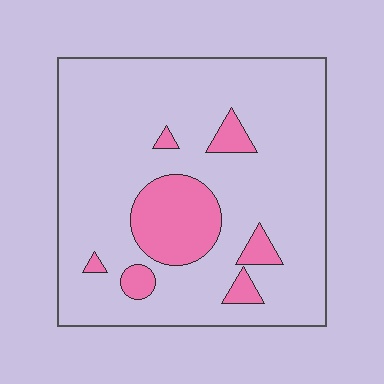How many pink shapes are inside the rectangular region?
7.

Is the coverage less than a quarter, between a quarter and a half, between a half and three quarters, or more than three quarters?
Less than a quarter.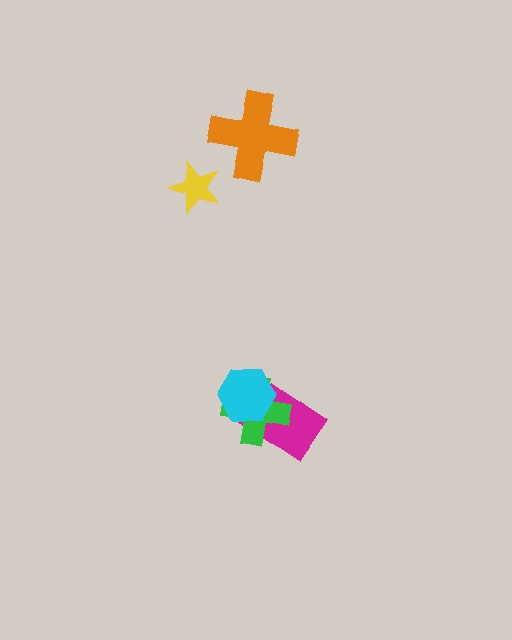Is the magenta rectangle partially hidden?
Yes, it is partially covered by another shape.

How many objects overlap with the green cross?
2 objects overlap with the green cross.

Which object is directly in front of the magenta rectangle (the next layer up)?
The green cross is directly in front of the magenta rectangle.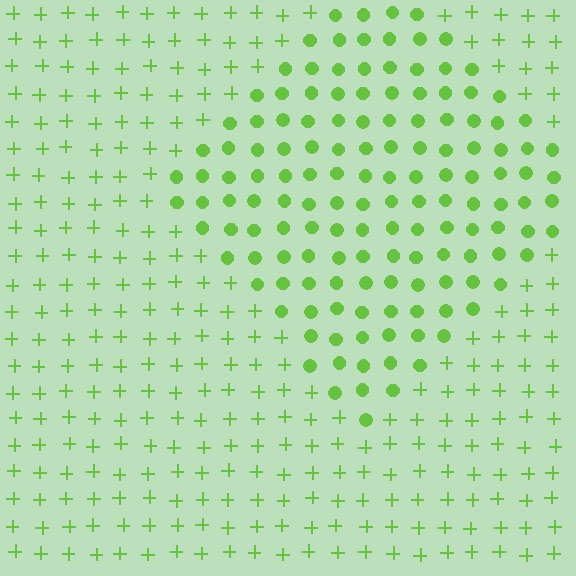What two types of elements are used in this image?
The image uses circles inside the diamond region and plus signs outside it.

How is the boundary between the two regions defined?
The boundary is defined by a change in element shape: circles inside vs. plus signs outside. All elements share the same color and spacing.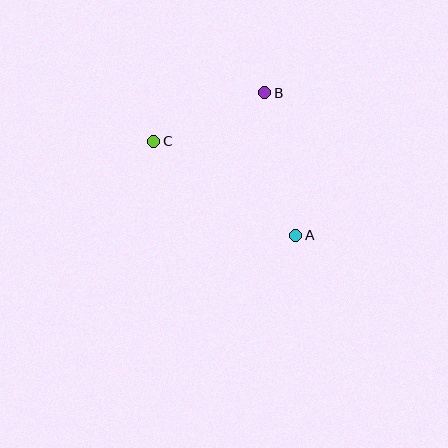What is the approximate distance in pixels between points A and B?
The distance between A and B is approximately 145 pixels.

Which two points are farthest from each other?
Points A and C are farthest from each other.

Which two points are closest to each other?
Points B and C are closest to each other.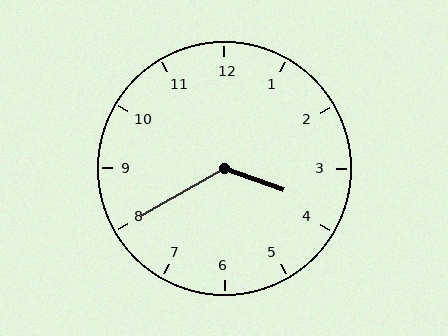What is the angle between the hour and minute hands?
Approximately 130 degrees.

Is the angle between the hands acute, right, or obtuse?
It is obtuse.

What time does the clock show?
3:40.